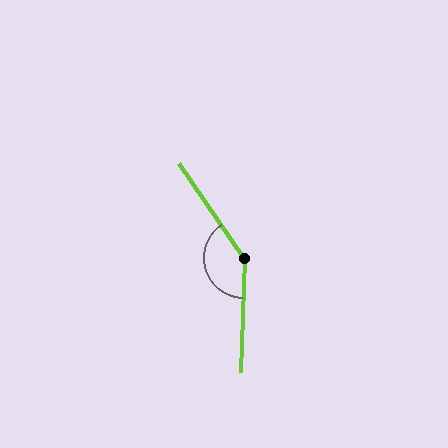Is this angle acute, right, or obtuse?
It is obtuse.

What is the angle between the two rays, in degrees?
Approximately 144 degrees.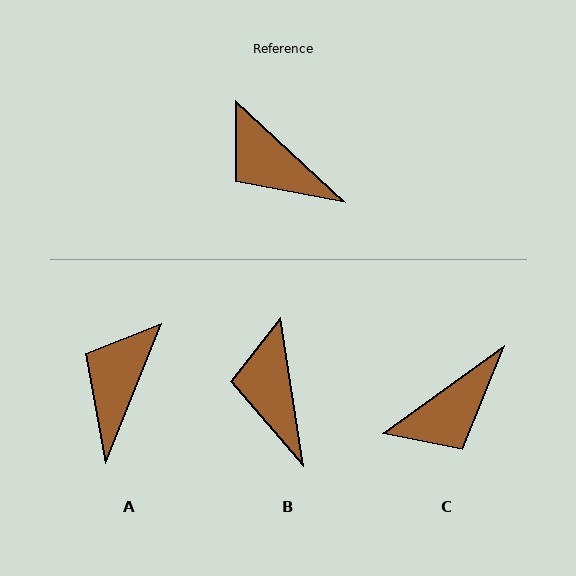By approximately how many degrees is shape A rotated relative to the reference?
Approximately 69 degrees clockwise.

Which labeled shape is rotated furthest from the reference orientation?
C, about 79 degrees away.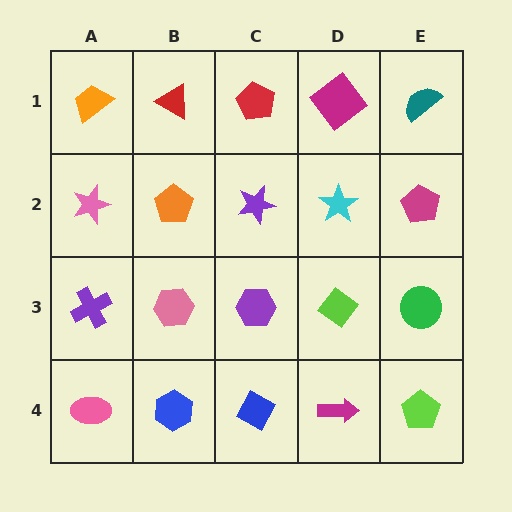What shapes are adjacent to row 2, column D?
A magenta diamond (row 1, column D), a lime diamond (row 3, column D), a purple star (row 2, column C), a magenta pentagon (row 2, column E).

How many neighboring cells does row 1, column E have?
2.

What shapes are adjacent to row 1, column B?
An orange pentagon (row 2, column B), an orange trapezoid (row 1, column A), a red pentagon (row 1, column C).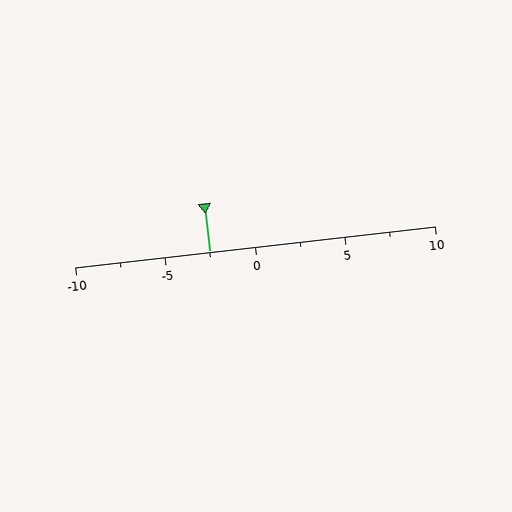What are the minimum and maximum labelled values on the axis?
The axis runs from -10 to 10.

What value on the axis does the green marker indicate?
The marker indicates approximately -2.5.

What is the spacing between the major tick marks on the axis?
The major ticks are spaced 5 apart.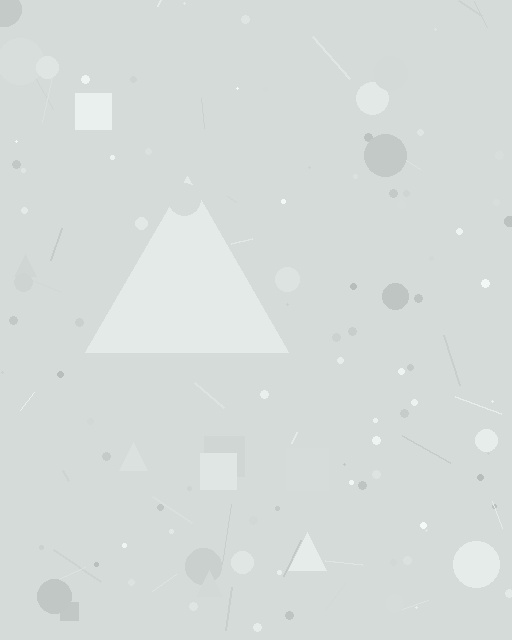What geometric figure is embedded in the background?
A triangle is embedded in the background.